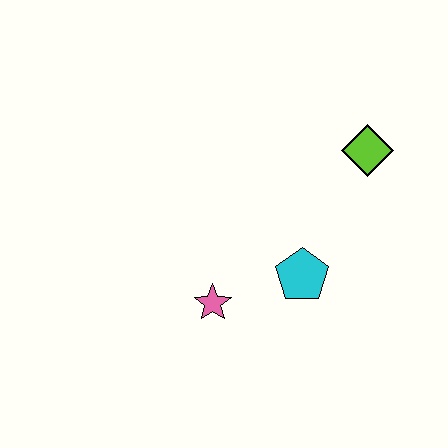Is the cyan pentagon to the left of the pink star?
No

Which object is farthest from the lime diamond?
The pink star is farthest from the lime diamond.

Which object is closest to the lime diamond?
The cyan pentagon is closest to the lime diamond.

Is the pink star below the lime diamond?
Yes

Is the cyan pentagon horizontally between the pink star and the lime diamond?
Yes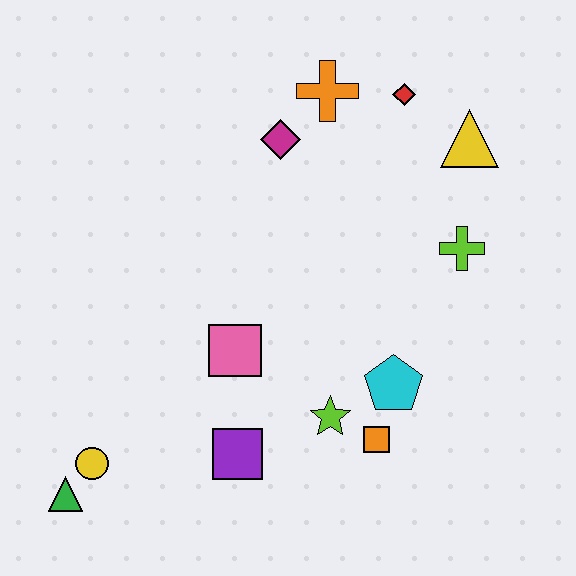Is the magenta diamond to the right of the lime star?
No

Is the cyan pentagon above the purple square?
Yes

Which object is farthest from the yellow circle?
The yellow triangle is farthest from the yellow circle.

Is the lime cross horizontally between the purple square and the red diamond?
No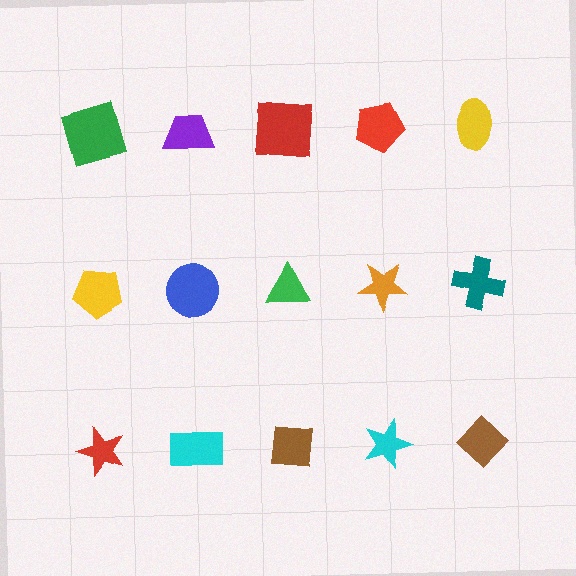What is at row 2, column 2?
A blue circle.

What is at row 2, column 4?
An orange star.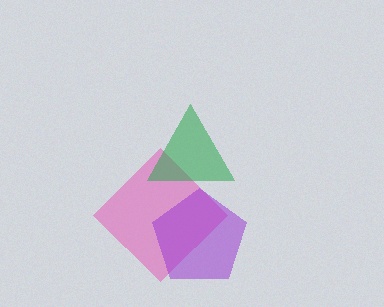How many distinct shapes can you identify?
There are 3 distinct shapes: a pink diamond, a green triangle, a purple pentagon.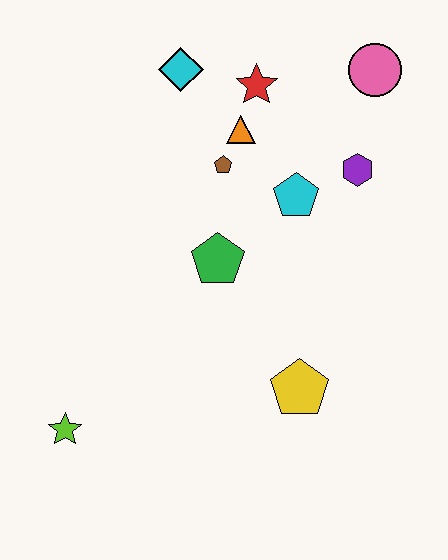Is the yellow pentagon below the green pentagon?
Yes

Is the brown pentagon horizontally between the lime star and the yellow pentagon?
Yes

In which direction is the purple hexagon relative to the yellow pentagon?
The purple hexagon is above the yellow pentagon.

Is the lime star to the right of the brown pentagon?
No